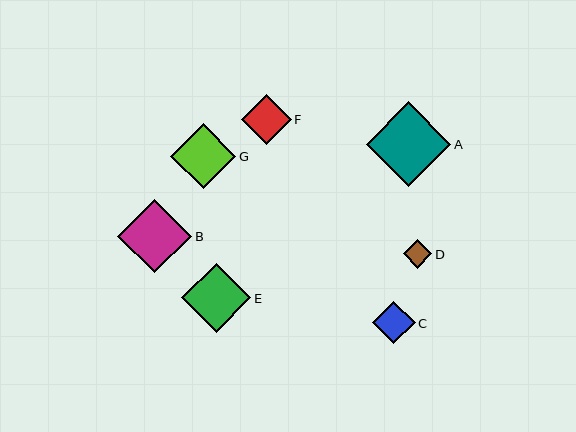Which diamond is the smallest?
Diamond D is the smallest with a size of approximately 28 pixels.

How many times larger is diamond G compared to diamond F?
Diamond G is approximately 1.3 times the size of diamond F.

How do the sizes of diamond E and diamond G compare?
Diamond E and diamond G are approximately the same size.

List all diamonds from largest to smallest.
From largest to smallest: A, B, E, G, F, C, D.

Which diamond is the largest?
Diamond A is the largest with a size of approximately 84 pixels.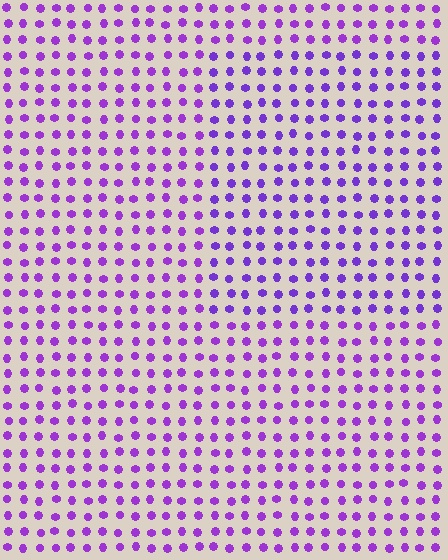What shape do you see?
I see a rectangle.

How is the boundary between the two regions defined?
The boundary is defined purely by a slight shift in hue (about 16 degrees). Spacing, size, and orientation are identical on both sides.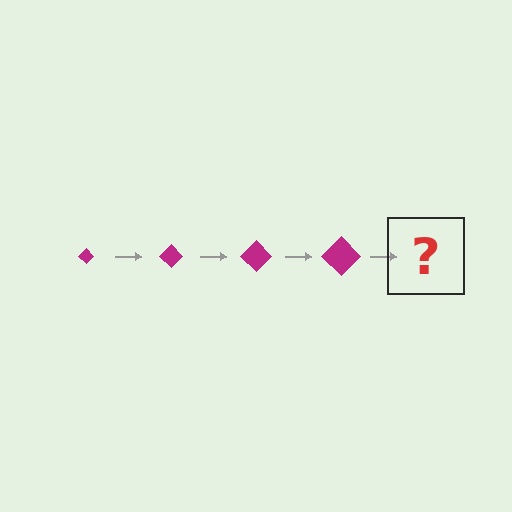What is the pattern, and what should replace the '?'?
The pattern is that the diamond gets progressively larger each step. The '?' should be a magenta diamond, larger than the previous one.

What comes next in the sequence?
The next element should be a magenta diamond, larger than the previous one.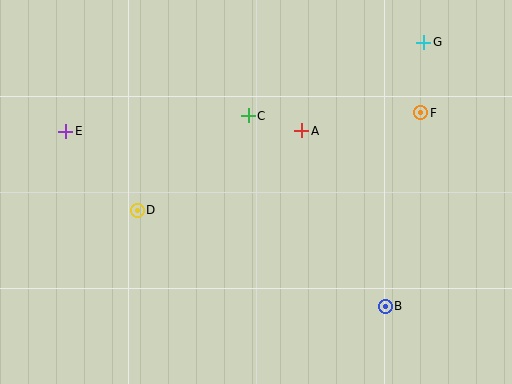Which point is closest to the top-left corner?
Point E is closest to the top-left corner.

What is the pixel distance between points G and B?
The distance between G and B is 267 pixels.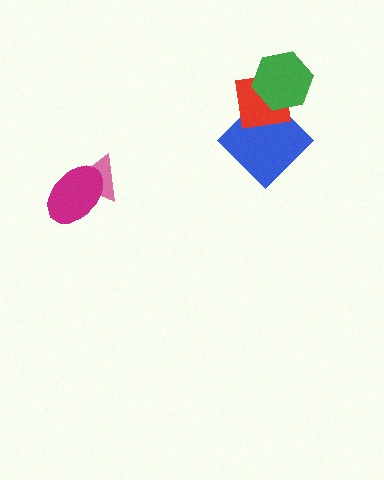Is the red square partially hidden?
Yes, it is partially covered by another shape.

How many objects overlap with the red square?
2 objects overlap with the red square.